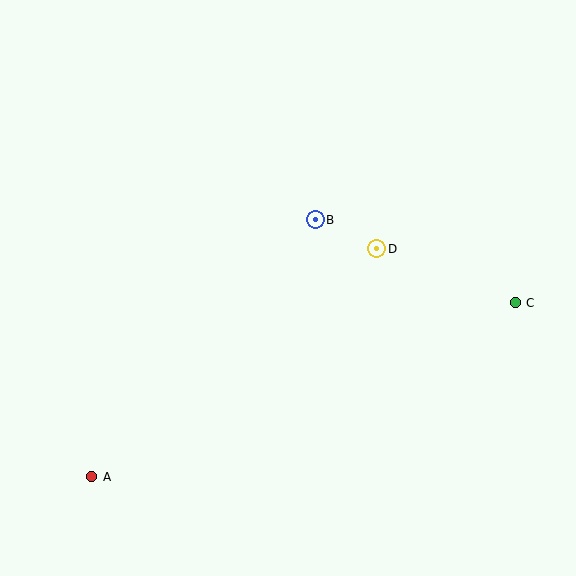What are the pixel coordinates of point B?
Point B is at (315, 220).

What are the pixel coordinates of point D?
Point D is at (377, 248).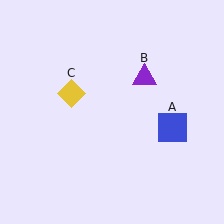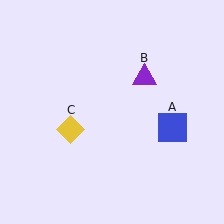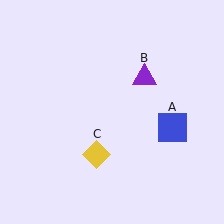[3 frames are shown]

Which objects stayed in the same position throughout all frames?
Blue square (object A) and purple triangle (object B) remained stationary.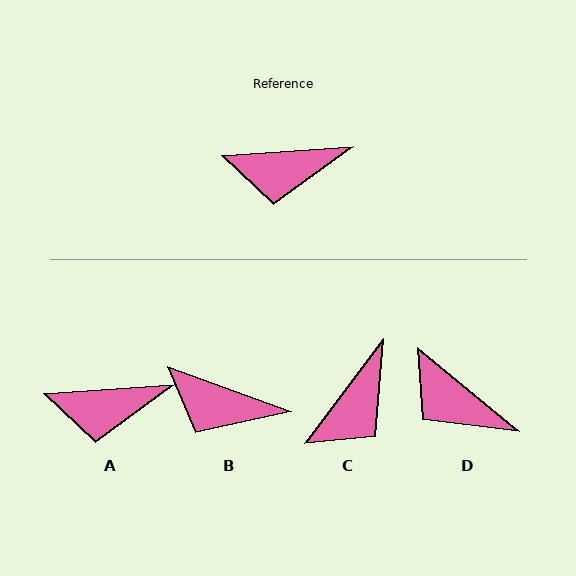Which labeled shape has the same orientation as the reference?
A.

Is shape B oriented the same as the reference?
No, it is off by about 24 degrees.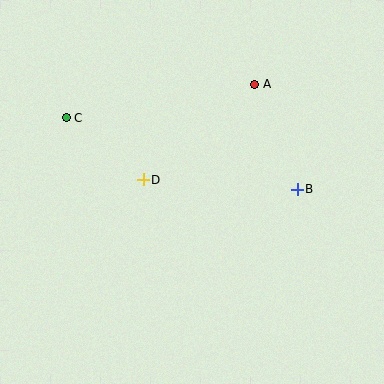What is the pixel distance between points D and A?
The distance between D and A is 147 pixels.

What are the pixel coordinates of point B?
Point B is at (297, 189).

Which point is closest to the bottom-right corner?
Point B is closest to the bottom-right corner.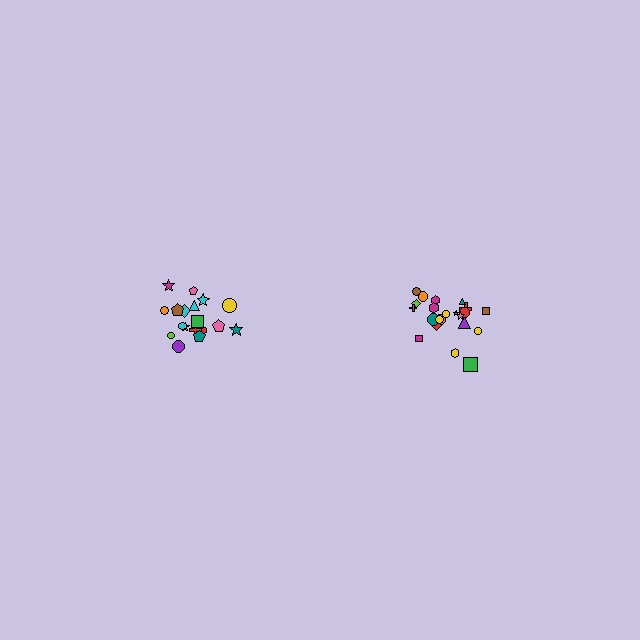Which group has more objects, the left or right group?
The right group.